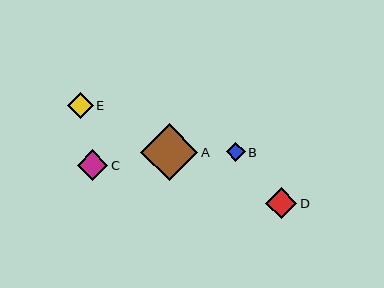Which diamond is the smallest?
Diamond B is the smallest with a size of approximately 19 pixels.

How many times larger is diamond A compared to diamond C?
Diamond A is approximately 1.9 times the size of diamond C.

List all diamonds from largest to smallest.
From largest to smallest: A, D, C, E, B.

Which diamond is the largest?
Diamond A is the largest with a size of approximately 57 pixels.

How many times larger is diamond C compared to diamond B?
Diamond C is approximately 1.6 times the size of diamond B.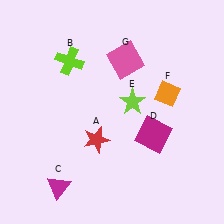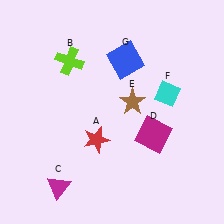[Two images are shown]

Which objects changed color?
E changed from lime to brown. F changed from orange to cyan. G changed from pink to blue.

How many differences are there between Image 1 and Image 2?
There are 3 differences between the two images.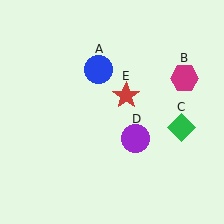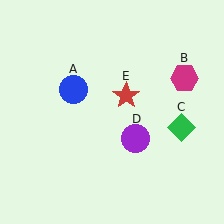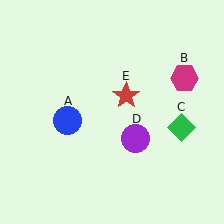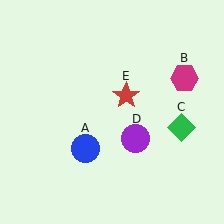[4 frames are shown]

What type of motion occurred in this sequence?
The blue circle (object A) rotated counterclockwise around the center of the scene.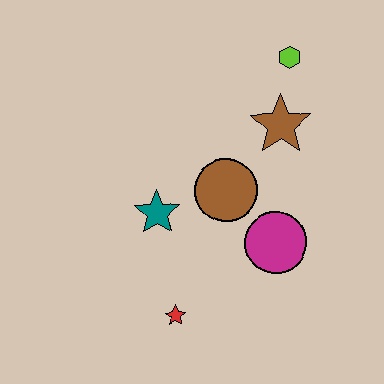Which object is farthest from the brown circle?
The lime hexagon is farthest from the brown circle.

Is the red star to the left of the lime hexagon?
Yes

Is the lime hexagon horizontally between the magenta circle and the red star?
No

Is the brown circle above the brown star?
No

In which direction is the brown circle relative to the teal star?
The brown circle is to the right of the teal star.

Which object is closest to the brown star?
The lime hexagon is closest to the brown star.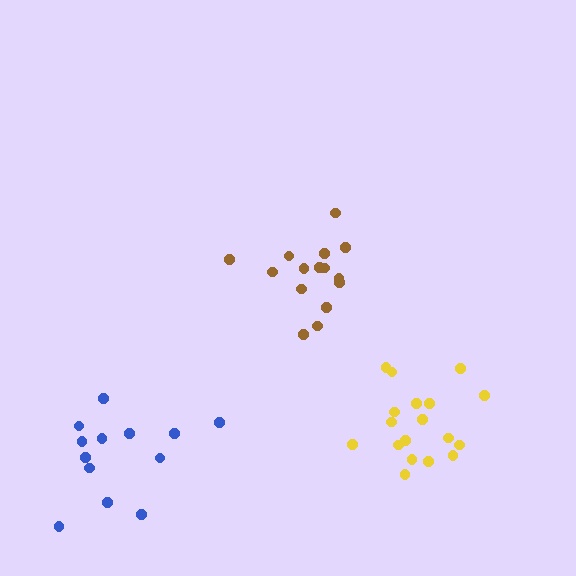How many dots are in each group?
Group 1: 13 dots, Group 2: 15 dots, Group 3: 18 dots (46 total).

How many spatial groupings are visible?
There are 3 spatial groupings.